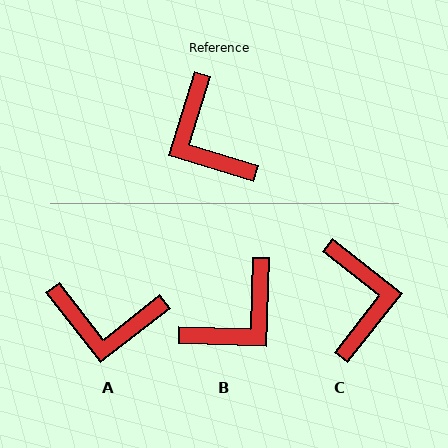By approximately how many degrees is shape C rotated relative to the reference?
Approximately 159 degrees counter-clockwise.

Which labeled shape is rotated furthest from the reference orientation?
C, about 159 degrees away.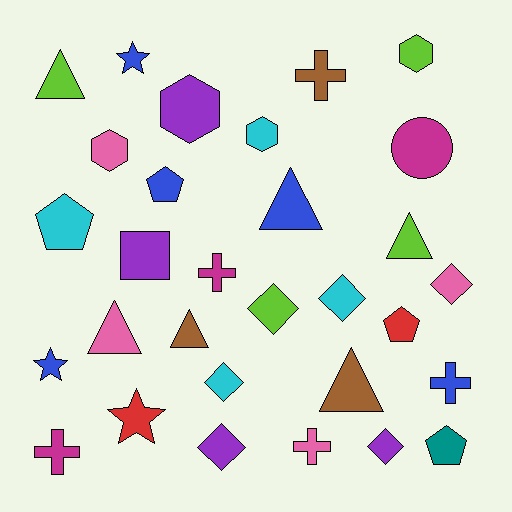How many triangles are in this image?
There are 6 triangles.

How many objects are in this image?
There are 30 objects.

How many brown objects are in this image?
There are 3 brown objects.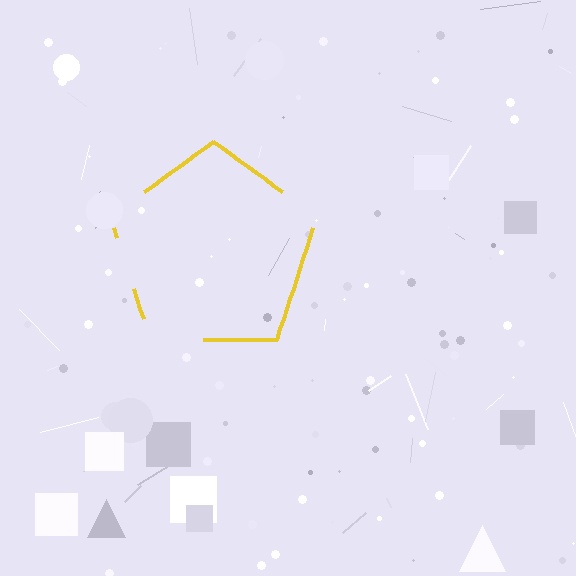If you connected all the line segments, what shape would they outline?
They would outline a pentagon.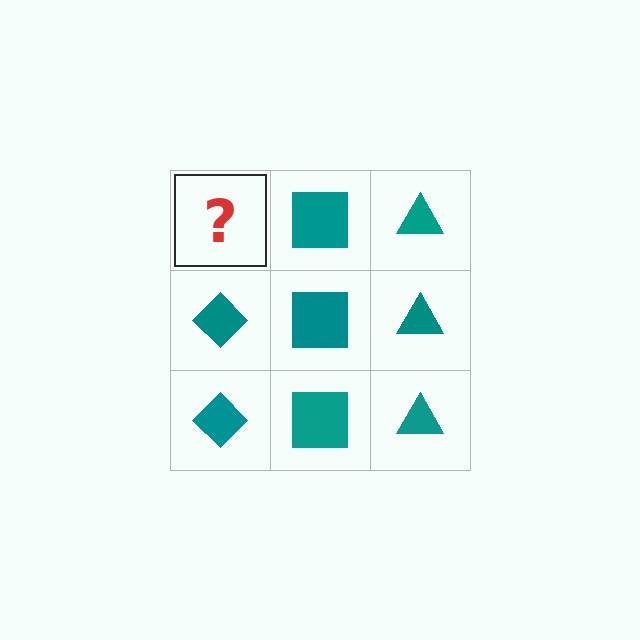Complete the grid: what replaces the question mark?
The question mark should be replaced with a teal diamond.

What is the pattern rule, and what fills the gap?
The rule is that each column has a consistent shape. The gap should be filled with a teal diamond.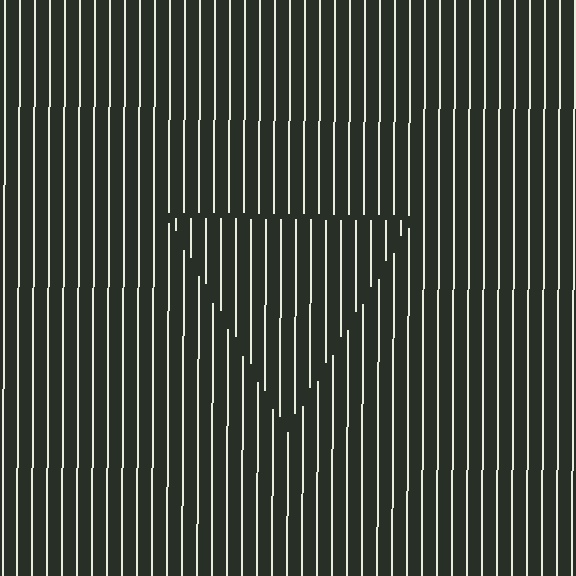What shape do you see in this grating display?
An illusory triangle. The interior of the shape contains the same grating, shifted by half a period — the contour is defined by the phase discontinuity where line-ends from the inner and outer gratings abut.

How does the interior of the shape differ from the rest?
The interior of the shape contains the same grating, shifted by half a period — the contour is defined by the phase discontinuity where line-ends from the inner and outer gratings abut.